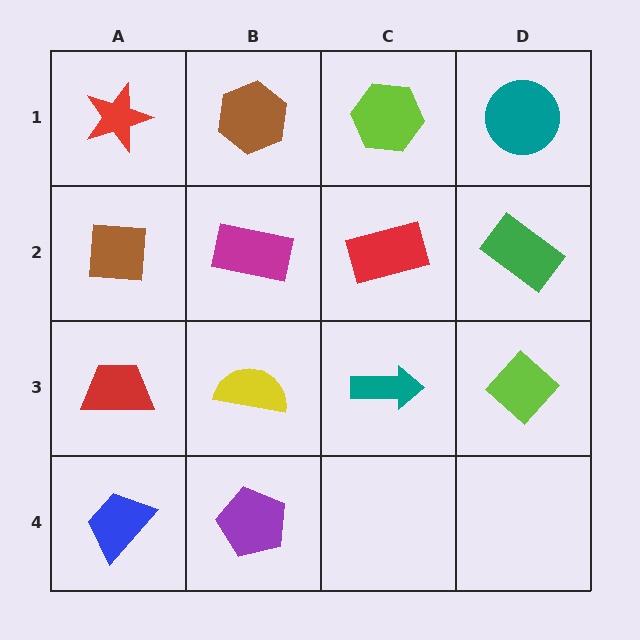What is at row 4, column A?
A blue trapezoid.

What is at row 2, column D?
A green rectangle.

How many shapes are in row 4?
2 shapes.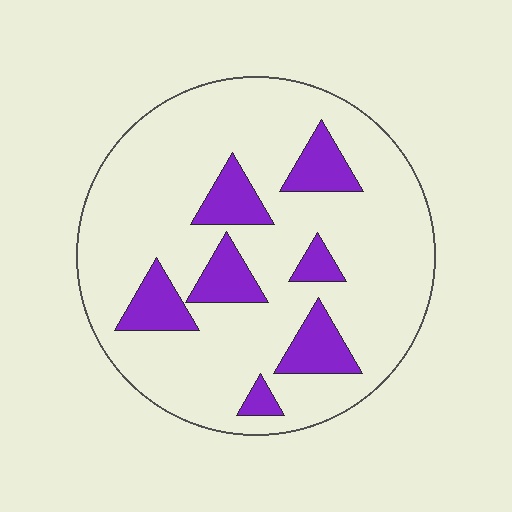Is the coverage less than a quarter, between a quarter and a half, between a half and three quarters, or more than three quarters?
Less than a quarter.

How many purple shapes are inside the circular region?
7.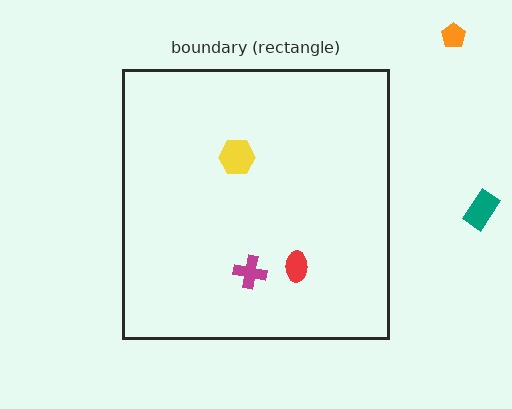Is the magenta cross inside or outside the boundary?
Inside.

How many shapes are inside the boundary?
3 inside, 2 outside.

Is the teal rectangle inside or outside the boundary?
Outside.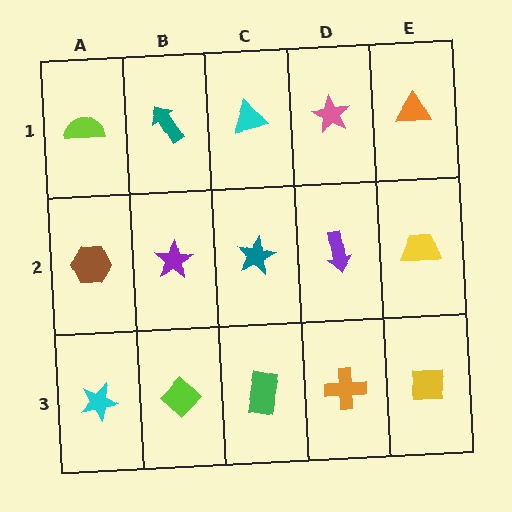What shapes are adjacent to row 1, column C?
A teal star (row 2, column C), a teal arrow (row 1, column B), a pink star (row 1, column D).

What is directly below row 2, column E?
A yellow square.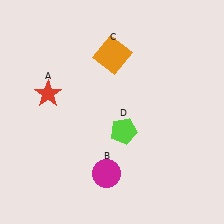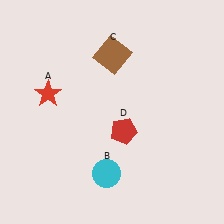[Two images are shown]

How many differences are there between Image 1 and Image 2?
There are 3 differences between the two images.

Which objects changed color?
B changed from magenta to cyan. C changed from orange to brown. D changed from lime to red.